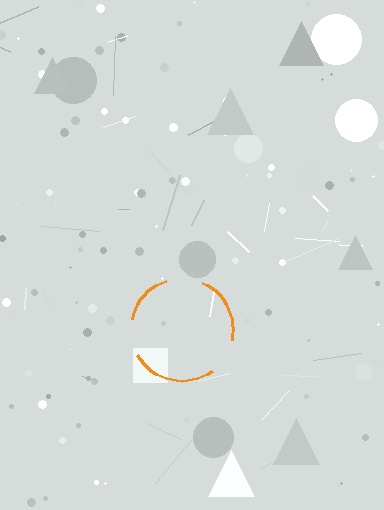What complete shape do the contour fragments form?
The contour fragments form a circle.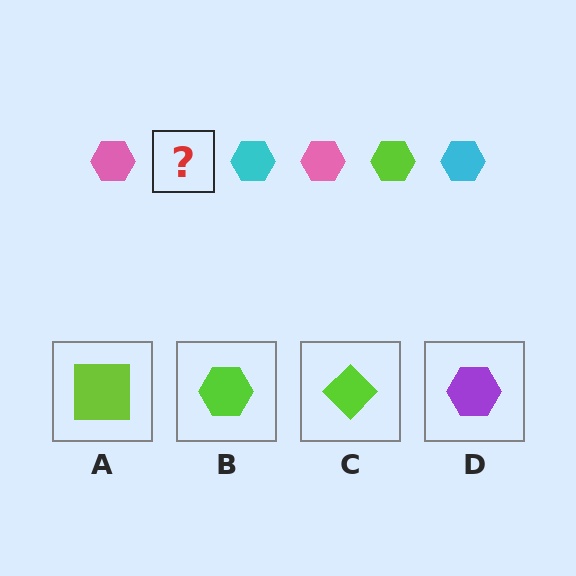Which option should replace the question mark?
Option B.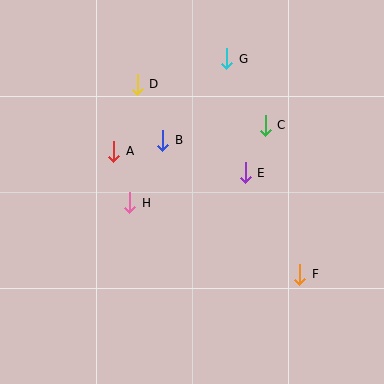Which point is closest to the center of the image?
Point E at (245, 173) is closest to the center.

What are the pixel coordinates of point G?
Point G is at (227, 59).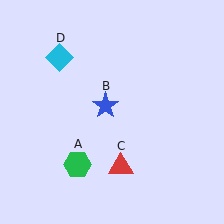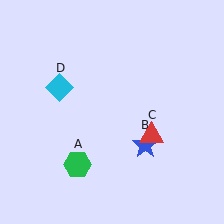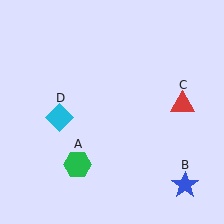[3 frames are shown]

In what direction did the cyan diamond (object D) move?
The cyan diamond (object D) moved down.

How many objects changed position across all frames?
3 objects changed position: blue star (object B), red triangle (object C), cyan diamond (object D).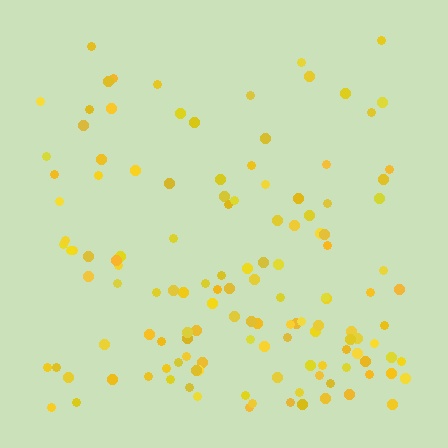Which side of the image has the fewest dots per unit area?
The top.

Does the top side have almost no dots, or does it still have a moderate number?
Still a moderate number, just noticeably fewer than the bottom.